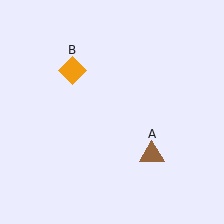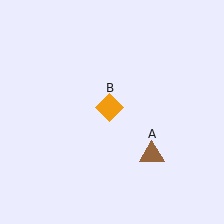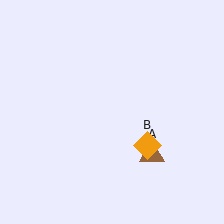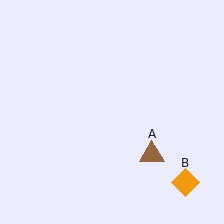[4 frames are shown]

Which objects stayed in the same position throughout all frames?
Brown triangle (object A) remained stationary.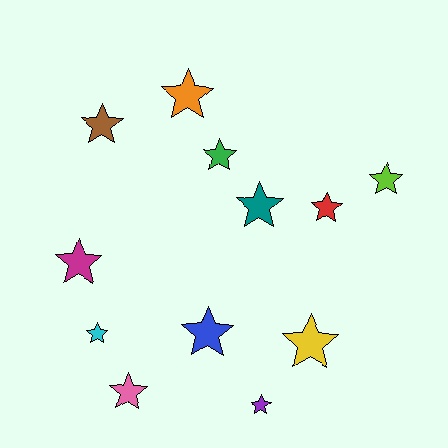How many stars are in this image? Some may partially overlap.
There are 12 stars.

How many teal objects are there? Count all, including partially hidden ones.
There is 1 teal object.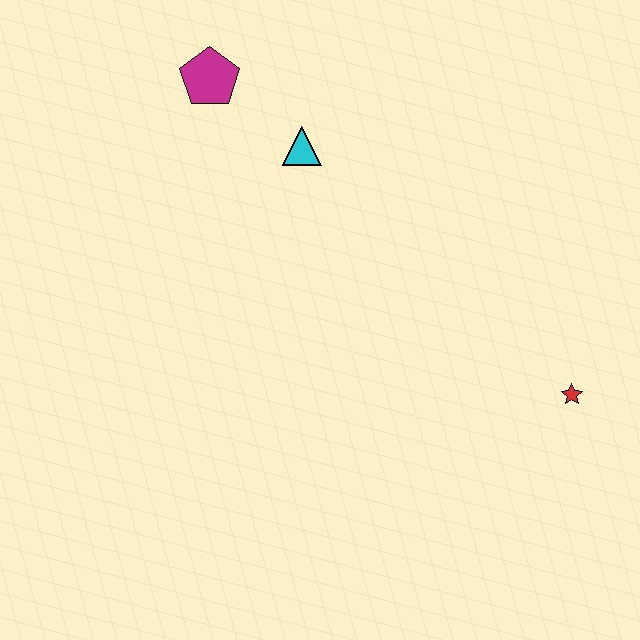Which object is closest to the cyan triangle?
The magenta pentagon is closest to the cyan triangle.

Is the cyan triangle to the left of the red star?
Yes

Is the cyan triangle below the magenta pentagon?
Yes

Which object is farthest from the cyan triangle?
The red star is farthest from the cyan triangle.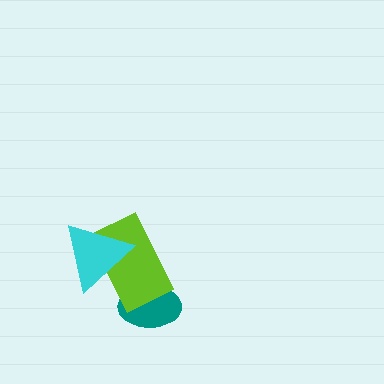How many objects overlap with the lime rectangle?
2 objects overlap with the lime rectangle.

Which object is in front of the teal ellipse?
The lime rectangle is in front of the teal ellipse.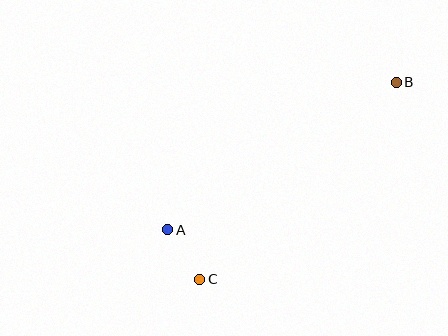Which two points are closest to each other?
Points A and C are closest to each other.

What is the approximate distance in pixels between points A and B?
The distance between A and B is approximately 272 pixels.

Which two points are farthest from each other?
Points B and C are farthest from each other.